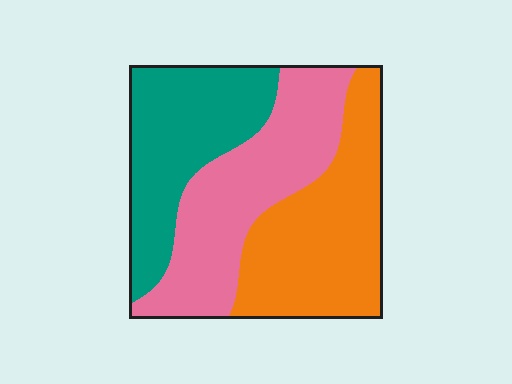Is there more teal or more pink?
Pink.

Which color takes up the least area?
Teal, at roughly 30%.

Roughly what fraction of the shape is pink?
Pink covers 35% of the shape.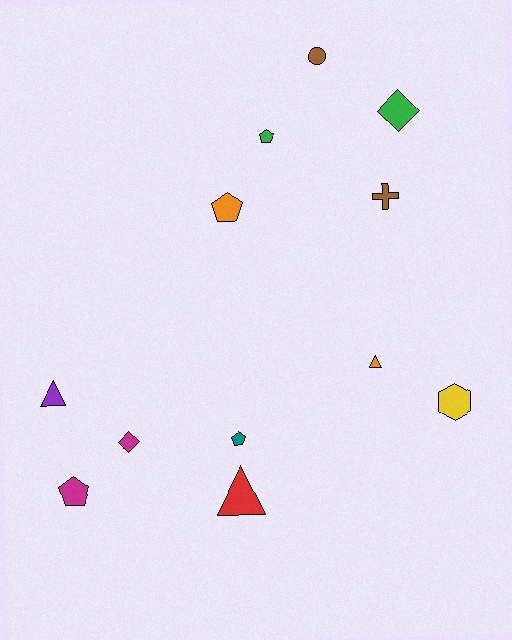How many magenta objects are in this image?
There are 2 magenta objects.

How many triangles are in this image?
There are 3 triangles.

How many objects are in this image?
There are 12 objects.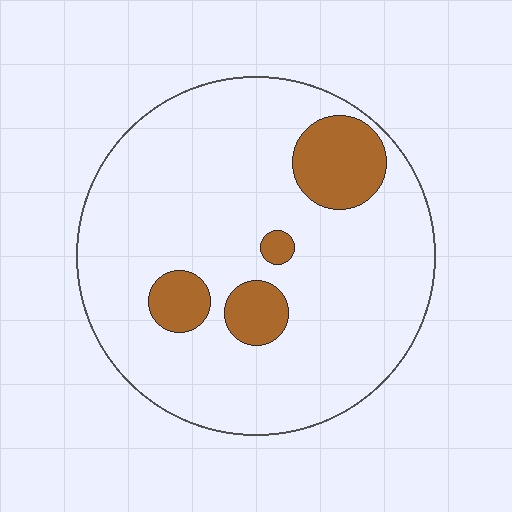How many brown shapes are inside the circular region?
4.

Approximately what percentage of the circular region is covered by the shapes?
Approximately 15%.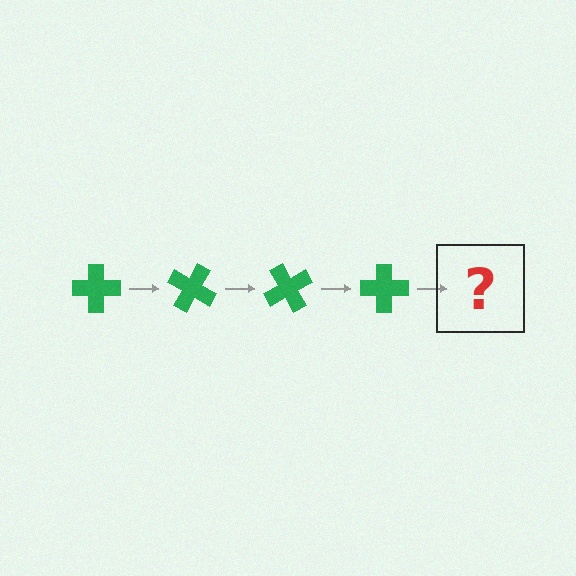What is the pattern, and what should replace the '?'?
The pattern is that the cross rotates 30 degrees each step. The '?' should be a green cross rotated 120 degrees.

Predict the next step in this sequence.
The next step is a green cross rotated 120 degrees.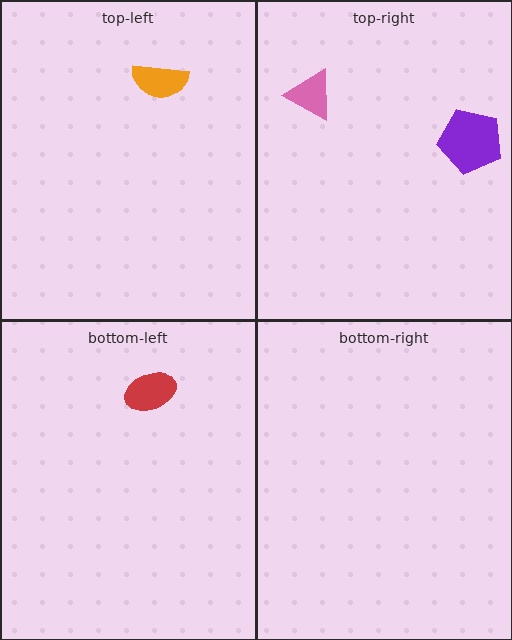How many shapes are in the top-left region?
1.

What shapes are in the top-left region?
The orange semicircle.